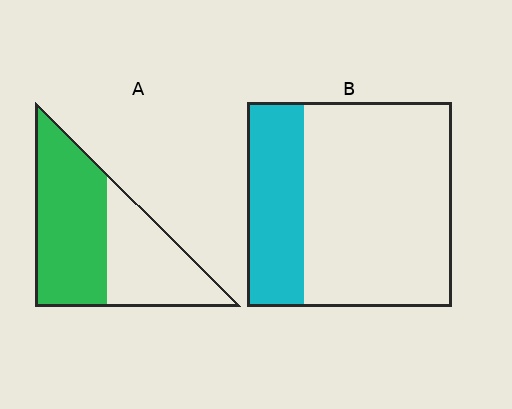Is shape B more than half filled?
No.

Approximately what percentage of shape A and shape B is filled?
A is approximately 60% and B is approximately 30%.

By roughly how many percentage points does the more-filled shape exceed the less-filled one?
By roughly 30 percentage points (A over B).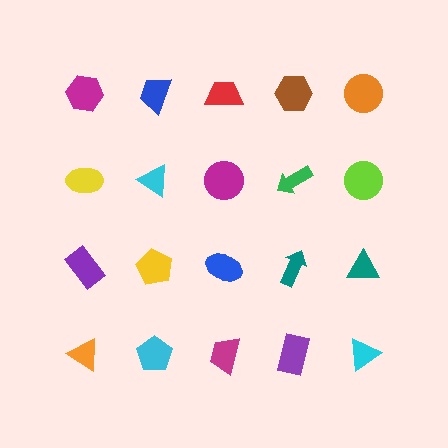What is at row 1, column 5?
An orange circle.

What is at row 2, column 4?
A green arrow.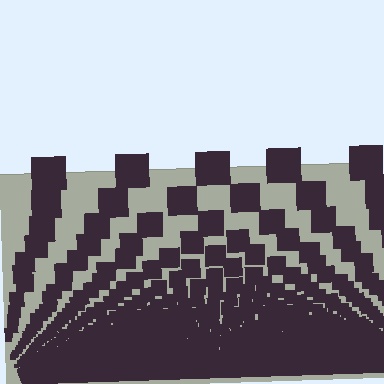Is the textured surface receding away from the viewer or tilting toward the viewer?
The surface appears to tilt toward the viewer. Texture elements get larger and sparser toward the top.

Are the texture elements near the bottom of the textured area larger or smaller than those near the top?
Smaller. The gradient is inverted — elements near the bottom are smaller and denser.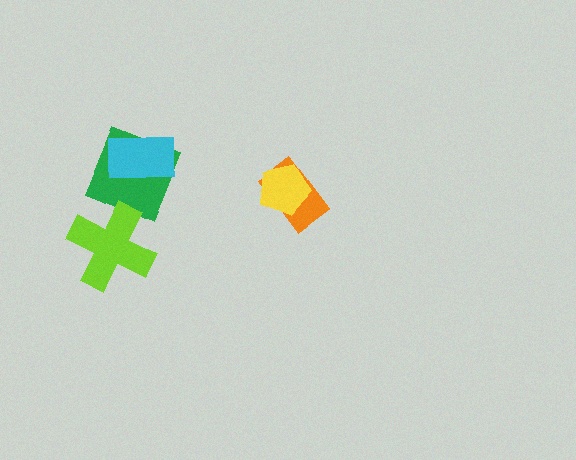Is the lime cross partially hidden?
No, no other shape covers it.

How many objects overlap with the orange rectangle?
1 object overlaps with the orange rectangle.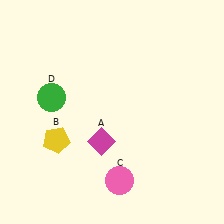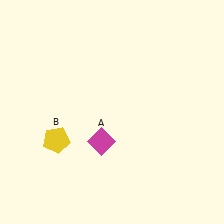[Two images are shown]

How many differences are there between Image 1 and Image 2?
There are 2 differences between the two images.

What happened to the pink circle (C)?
The pink circle (C) was removed in Image 2. It was in the bottom-right area of Image 1.